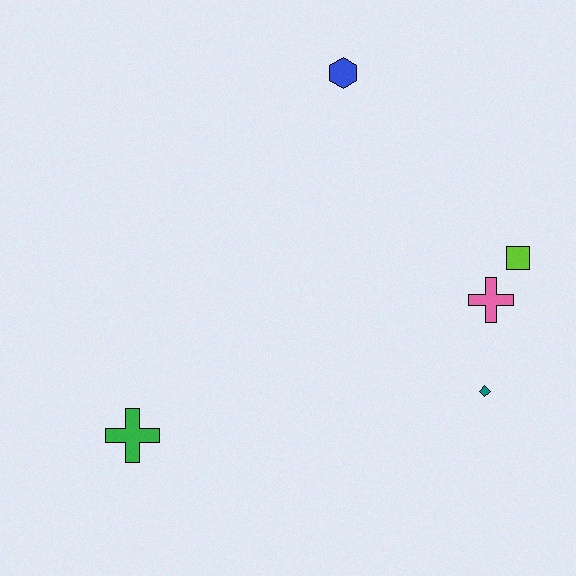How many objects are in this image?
There are 5 objects.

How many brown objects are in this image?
There are no brown objects.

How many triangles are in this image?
There are no triangles.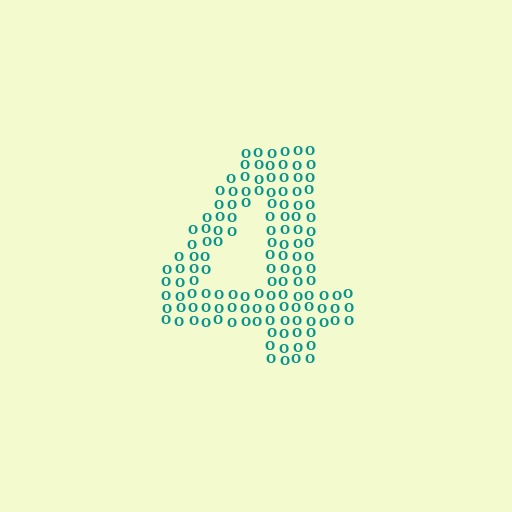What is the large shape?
The large shape is the digit 4.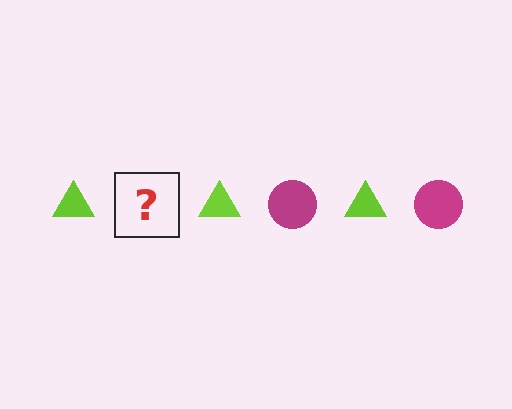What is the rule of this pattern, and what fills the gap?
The rule is that the pattern alternates between lime triangle and magenta circle. The gap should be filled with a magenta circle.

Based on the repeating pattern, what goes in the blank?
The blank should be a magenta circle.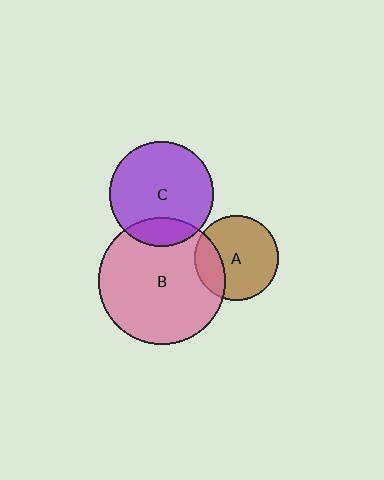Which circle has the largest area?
Circle B (pink).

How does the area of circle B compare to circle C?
Approximately 1.5 times.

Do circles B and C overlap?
Yes.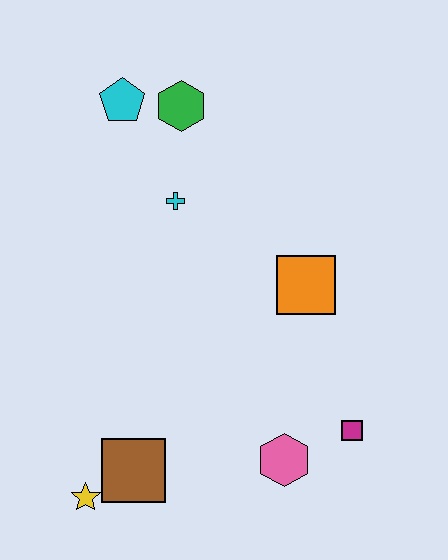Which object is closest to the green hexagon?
The cyan pentagon is closest to the green hexagon.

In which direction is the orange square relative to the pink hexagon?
The orange square is above the pink hexagon.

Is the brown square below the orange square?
Yes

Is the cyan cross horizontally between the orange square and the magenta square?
No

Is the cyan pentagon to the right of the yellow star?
Yes